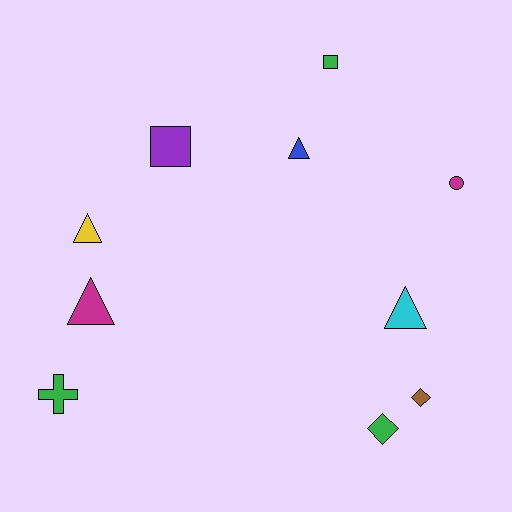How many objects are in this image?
There are 10 objects.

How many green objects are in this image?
There are 3 green objects.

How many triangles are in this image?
There are 4 triangles.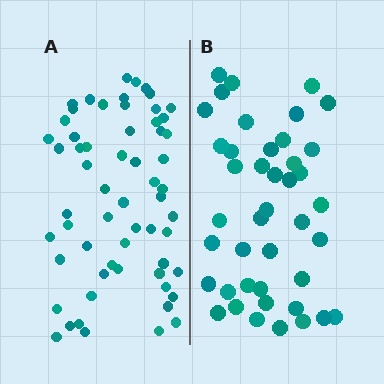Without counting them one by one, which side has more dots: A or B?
Region A (the left region) has more dots.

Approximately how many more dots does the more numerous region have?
Region A has approximately 20 more dots than region B.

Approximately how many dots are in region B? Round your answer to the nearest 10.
About 40 dots. (The exact count is 42, which rounds to 40.)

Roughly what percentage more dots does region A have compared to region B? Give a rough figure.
About 45% more.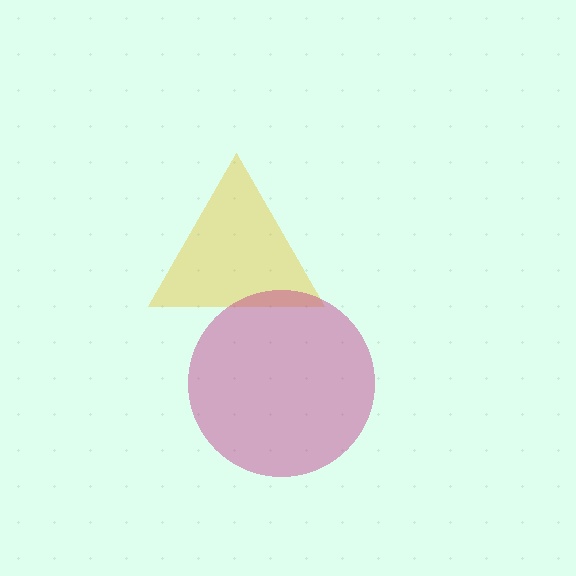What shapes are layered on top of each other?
The layered shapes are: a yellow triangle, a magenta circle.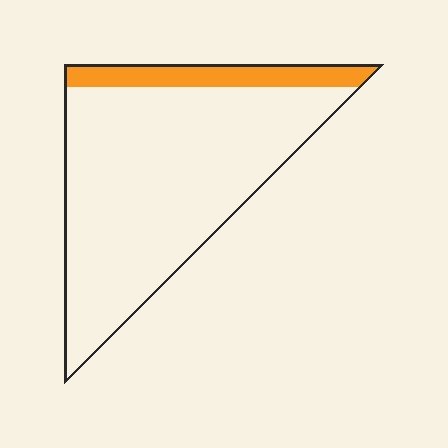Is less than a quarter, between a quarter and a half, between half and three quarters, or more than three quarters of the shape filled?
Less than a quarter.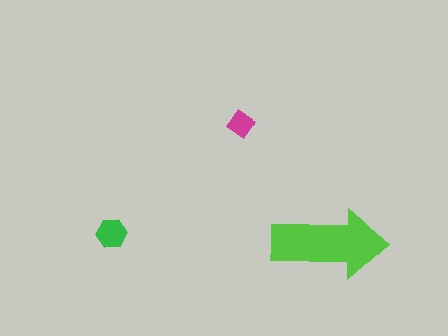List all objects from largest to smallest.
The lime arrow, the green hexagon, the magenta diamond.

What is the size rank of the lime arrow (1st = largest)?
1st.